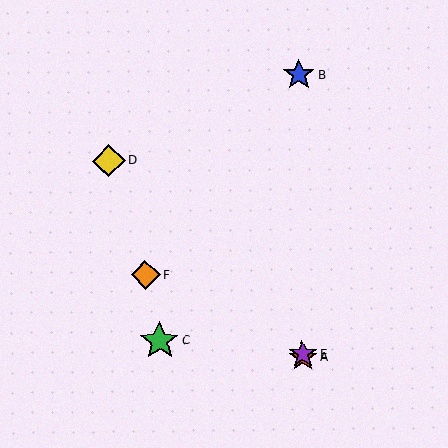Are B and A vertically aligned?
Yes, both are at x≈299.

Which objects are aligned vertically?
Objects A, B, E are aligned vertically.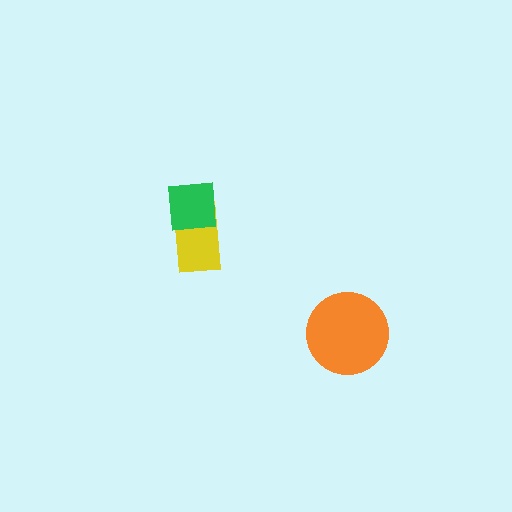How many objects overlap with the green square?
1 object overlaps with the green square.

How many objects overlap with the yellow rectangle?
1 object overlaps with the yellow rectangle.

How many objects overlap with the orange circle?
0 objects overlap with the orange circle.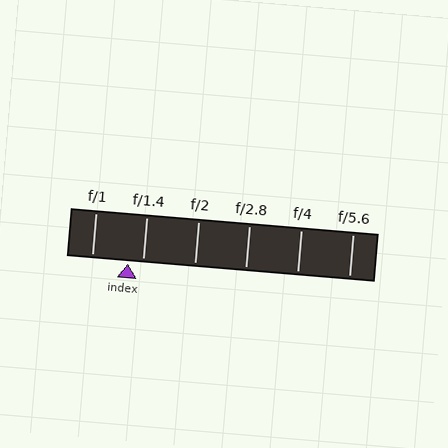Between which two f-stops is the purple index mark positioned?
The index mark is between f/1 and f/1.4.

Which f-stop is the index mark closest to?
The index mark is closest to f/1.4.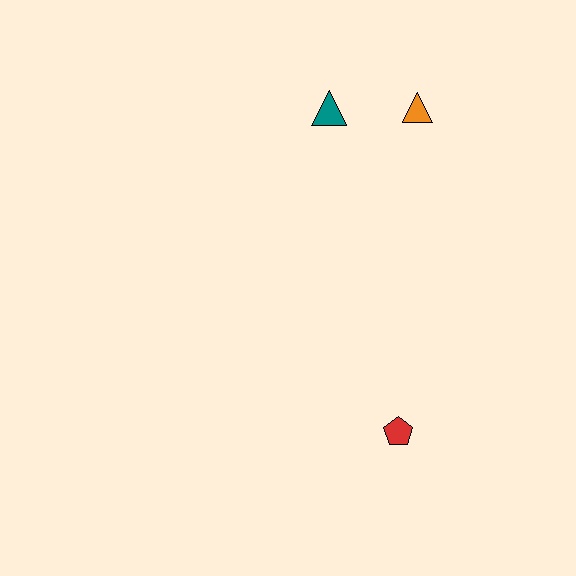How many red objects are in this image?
There is 1 red object.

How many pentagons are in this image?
There is 1 pentagon.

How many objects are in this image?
There are 3 objects.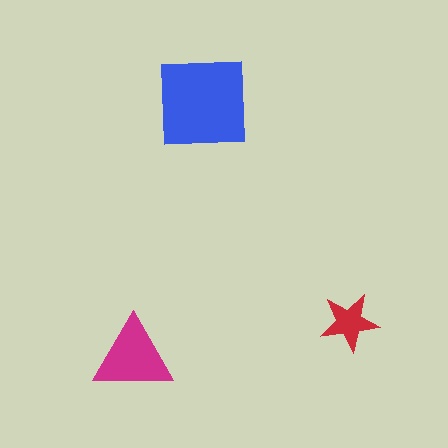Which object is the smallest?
The red star.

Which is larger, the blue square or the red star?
The blue square.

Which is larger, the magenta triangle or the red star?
The magenta triangle.